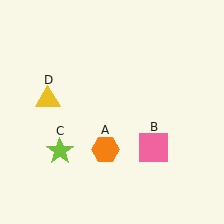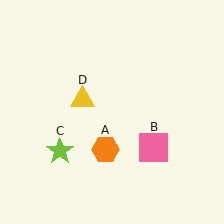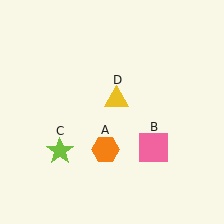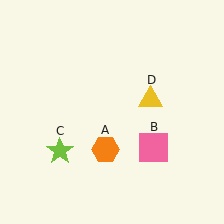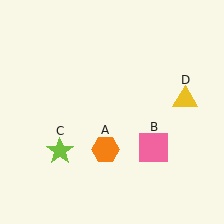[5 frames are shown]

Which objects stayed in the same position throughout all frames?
Orange hexagon (object A) and pink square (object B) and lime star (object C) remained stationary.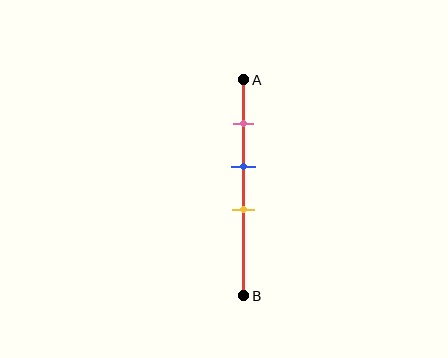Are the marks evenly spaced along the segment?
Yes, the marks are approximately evenly spaced.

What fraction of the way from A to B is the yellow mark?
The yellow mark is approximately 60% (0.6) of the way from A to B.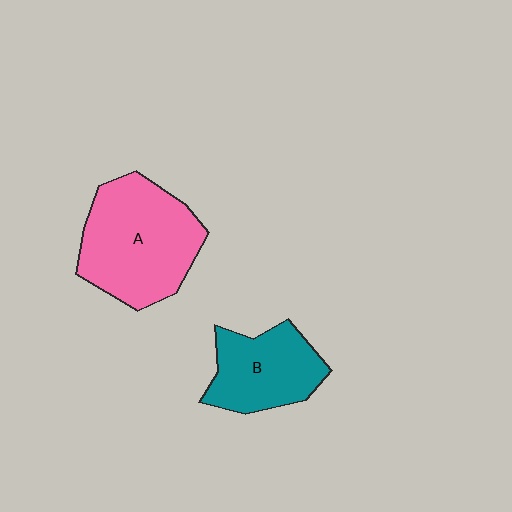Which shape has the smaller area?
Shape B (teal).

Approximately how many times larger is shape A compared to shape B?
Approximately 1.5 times.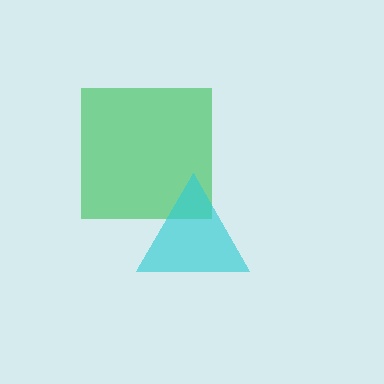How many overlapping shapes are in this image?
There are 2 overlapping shapes in the image.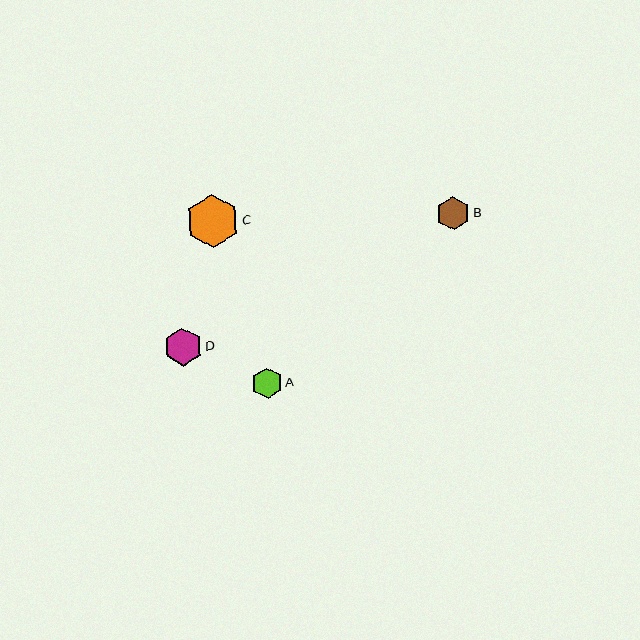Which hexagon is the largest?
Hexagon C is the largest with a size of approximately 53 pixels.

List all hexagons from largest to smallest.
From largest to smallest: C, D, B, A.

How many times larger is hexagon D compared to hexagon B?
Hexagon D is approximately 1.2 times the size of hexagon B.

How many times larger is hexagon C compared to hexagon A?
Hexagon C is approximately 1.8 times the size of hexagon A.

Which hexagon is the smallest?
Hexagon A is the smallest with a size of approximately 30 pixels.